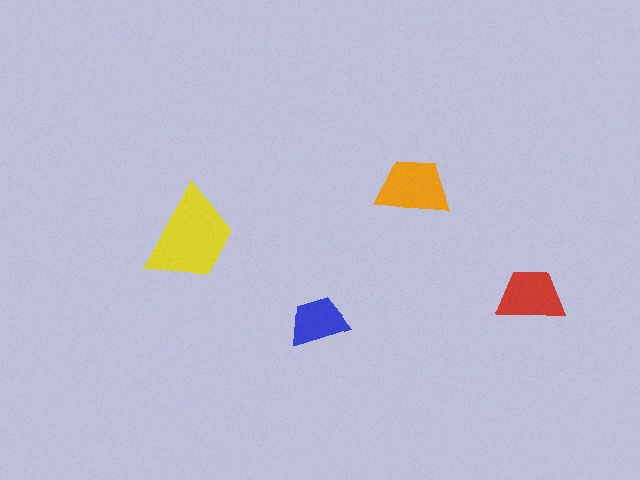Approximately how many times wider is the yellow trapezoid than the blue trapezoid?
About 1.5 times wider.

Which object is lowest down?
The blue trapezoid is bottommost.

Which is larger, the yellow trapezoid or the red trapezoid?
The yellow one.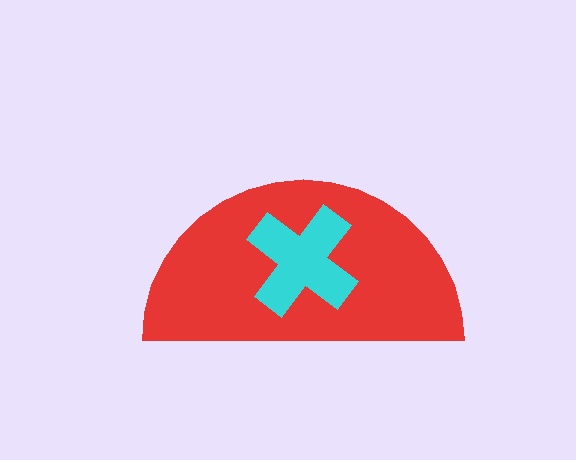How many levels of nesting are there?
2.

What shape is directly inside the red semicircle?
The cyan cross.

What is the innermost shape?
The cyan cross.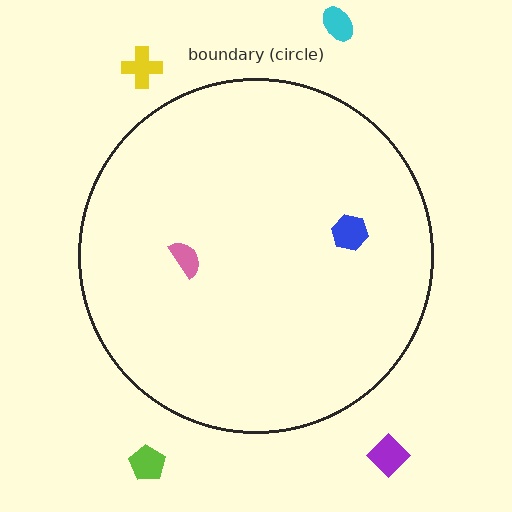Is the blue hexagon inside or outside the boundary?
Inside.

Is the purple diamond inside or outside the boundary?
Outside.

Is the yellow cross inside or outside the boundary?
Outside.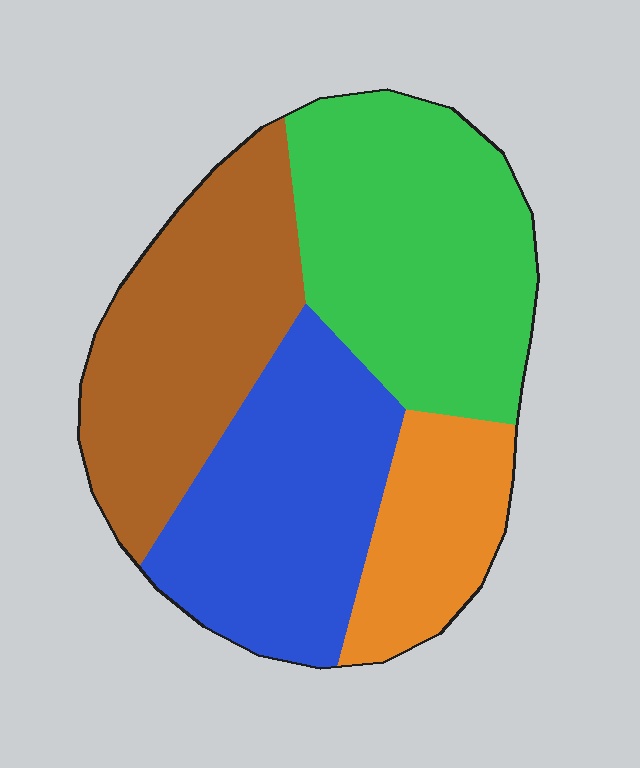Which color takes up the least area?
Orange, at roughly 15%.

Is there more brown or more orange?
Brown.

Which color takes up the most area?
Green, at roughly 30%.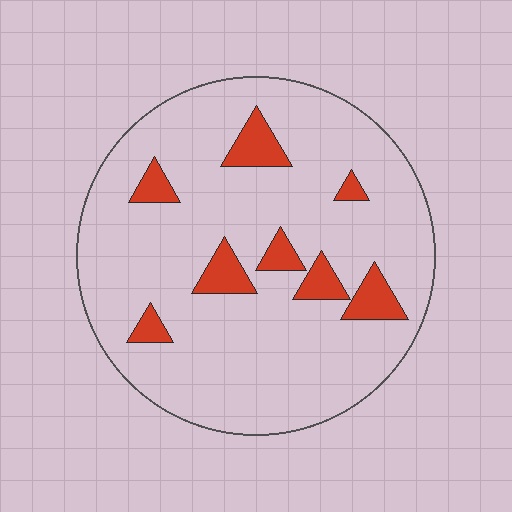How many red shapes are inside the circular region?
8.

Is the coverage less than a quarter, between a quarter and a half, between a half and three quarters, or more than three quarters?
Less than a quarter.